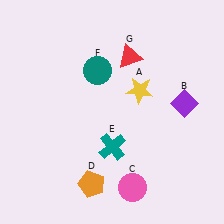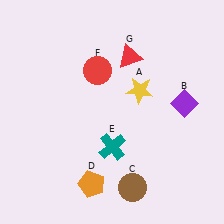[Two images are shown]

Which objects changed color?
C changed from pink to brown. F changed from teal to red.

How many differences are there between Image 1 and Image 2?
There are 2 differences between the two images.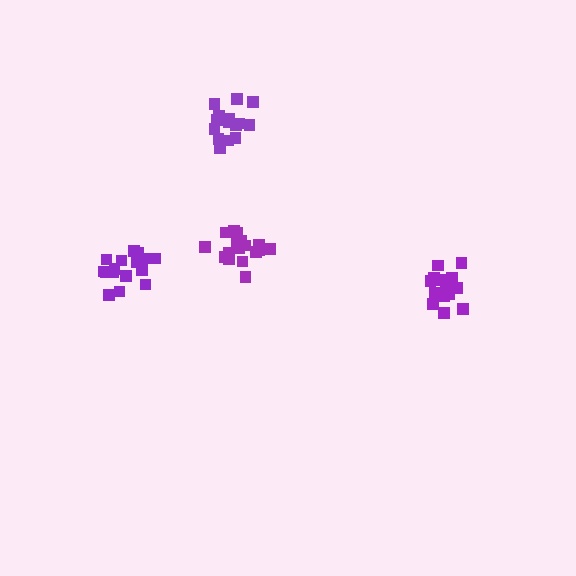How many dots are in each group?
Group 1: 16 dots, Group 2: 15 dots, Group 3: 17 dots, Group 4: 17 dots (65 total).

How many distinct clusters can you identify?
There are 4 distinct clusters.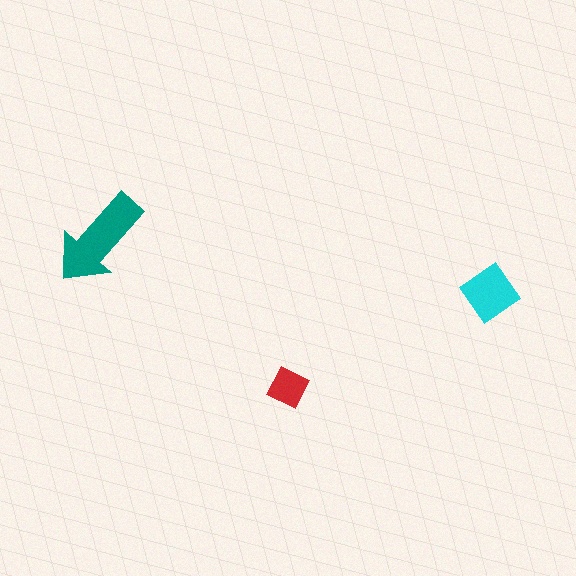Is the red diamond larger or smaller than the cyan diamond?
Smaller.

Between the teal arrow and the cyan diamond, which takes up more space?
The teal arrow.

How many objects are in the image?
There are 3 objects in the image.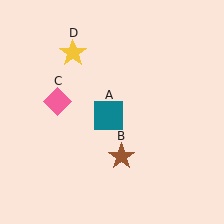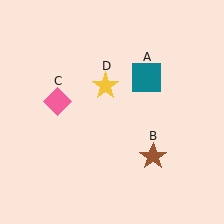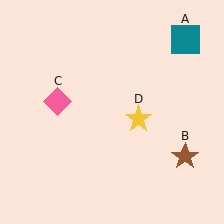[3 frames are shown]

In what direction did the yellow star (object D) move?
The yellow star (object D) moved down and to the right.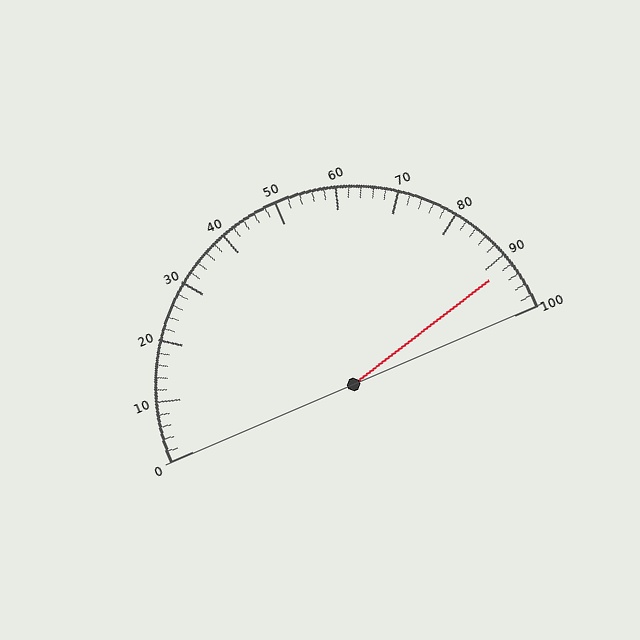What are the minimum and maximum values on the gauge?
The gauge ranges from 0 to 100.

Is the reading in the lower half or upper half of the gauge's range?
The reading is in the upper half of the range (0 to 100).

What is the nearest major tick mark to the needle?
The nearest major tick mark is 90.